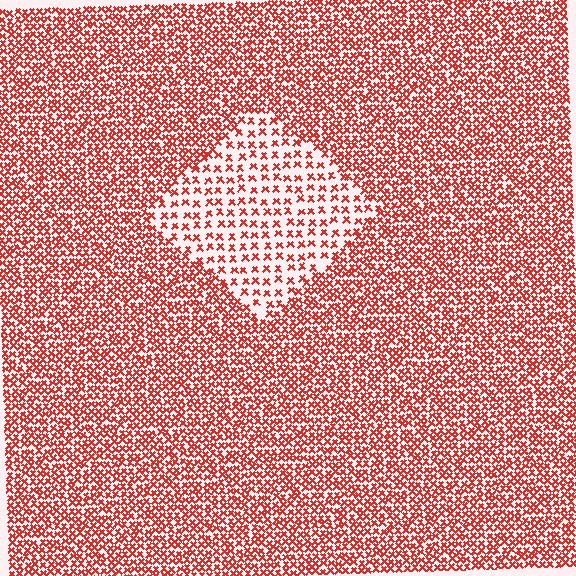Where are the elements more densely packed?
The elements are more densely packed outside the diamond boundary.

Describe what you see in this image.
The image contains small red elements arranged at two different densities. A diamond-shaped region is visible where the elements are less densely packed than the surrounding area.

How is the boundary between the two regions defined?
The boundary is defined by a change in element density (approximately 2.3x ratio). All elements are the same color, size, and shape.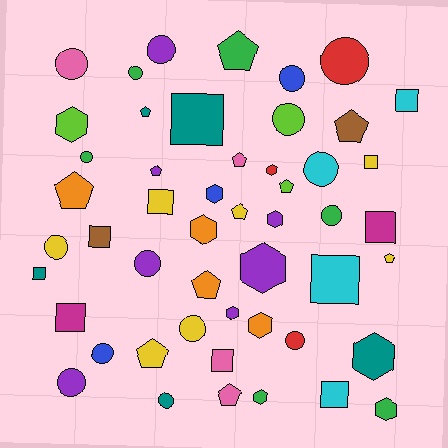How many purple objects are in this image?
There are 7 purple objects.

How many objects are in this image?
There are 50 objects.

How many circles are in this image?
There are 16 circles.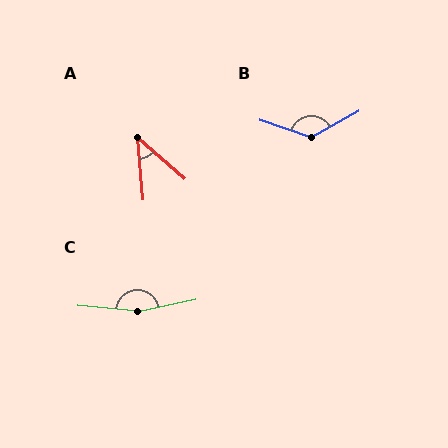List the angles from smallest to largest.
A (44°), B (132°), C (162°).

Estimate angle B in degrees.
Approximately 132 degrees.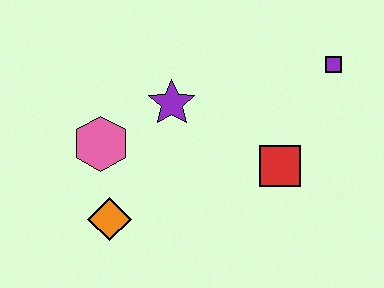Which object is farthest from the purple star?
The purple square is farthest from the purple star.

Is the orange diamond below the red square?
Yes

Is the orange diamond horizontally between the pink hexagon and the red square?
Yes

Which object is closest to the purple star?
The pink hexagon is closest to the purple star.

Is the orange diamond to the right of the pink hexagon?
Yes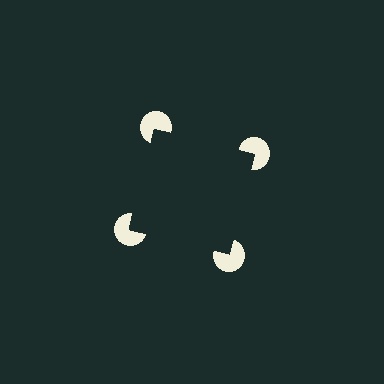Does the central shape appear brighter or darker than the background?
It typically appears slightly darker than the background, even though no actual brightness change is drawn.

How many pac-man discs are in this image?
There are 4 — one at each vertex of the illusory square.